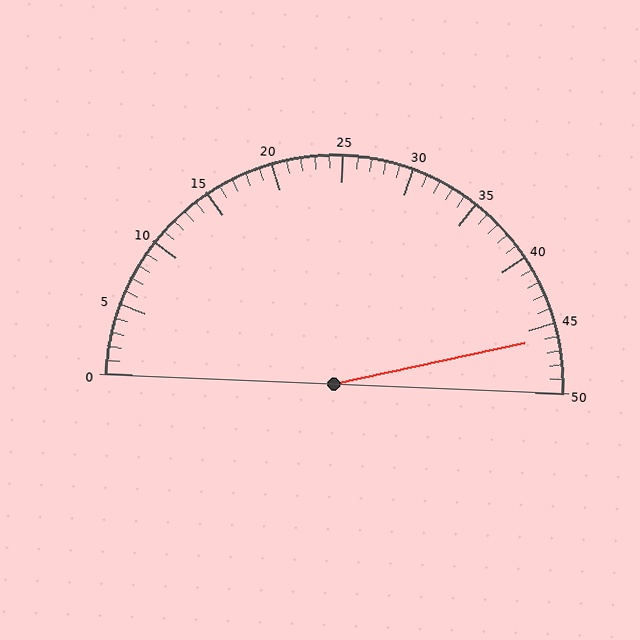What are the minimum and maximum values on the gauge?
The gauge ranges from 0 to 50.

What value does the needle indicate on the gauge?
The needle indicates approximately 46.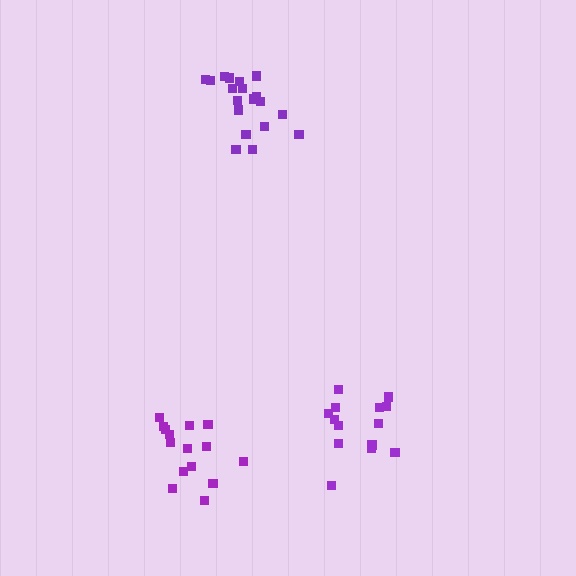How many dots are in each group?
Group 1: 14 dots, Group 2: 15 dots, Group 3: 19 dots (48 total).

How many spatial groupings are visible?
There are 3 spatial groupings.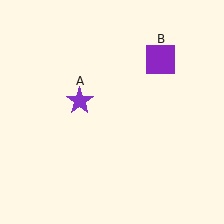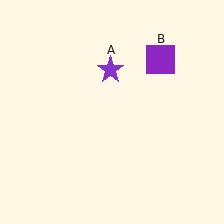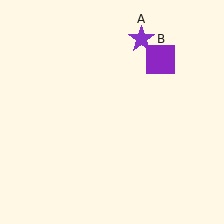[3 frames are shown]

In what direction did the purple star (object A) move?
The purple star (object A) moved up and to the right.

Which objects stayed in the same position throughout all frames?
Purple square (object B) remained stationary.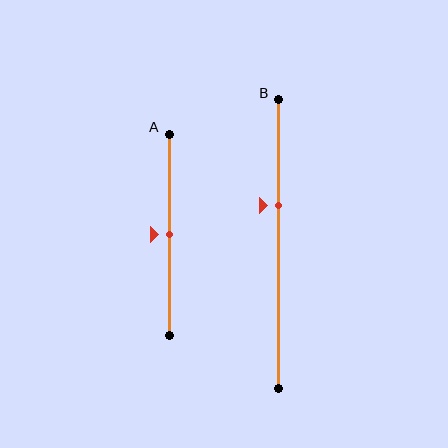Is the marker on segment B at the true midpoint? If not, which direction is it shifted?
No, the marker on segment B is shifted upward by about 13% of the segment length.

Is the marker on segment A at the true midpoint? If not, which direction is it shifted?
Yes, the marker on segment A is at the true midpoint.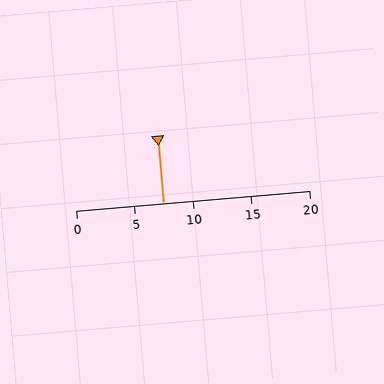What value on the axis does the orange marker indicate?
The marker indicates approximately 7.5.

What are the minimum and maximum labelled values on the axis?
The axis runs from 0 to 20.